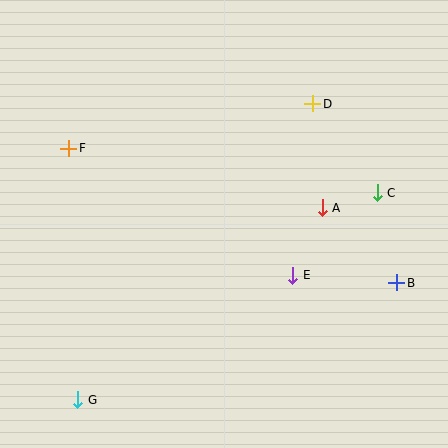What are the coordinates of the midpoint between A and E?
The midpoint between A and E is at (307, 241).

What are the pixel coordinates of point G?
Point G is at (78, 400).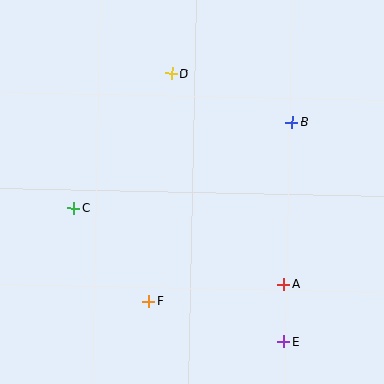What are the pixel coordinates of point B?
Point B is at (292, 123).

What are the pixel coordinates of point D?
Point D is at (172, 73).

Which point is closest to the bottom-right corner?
Point E is closest to the bottom-right corner.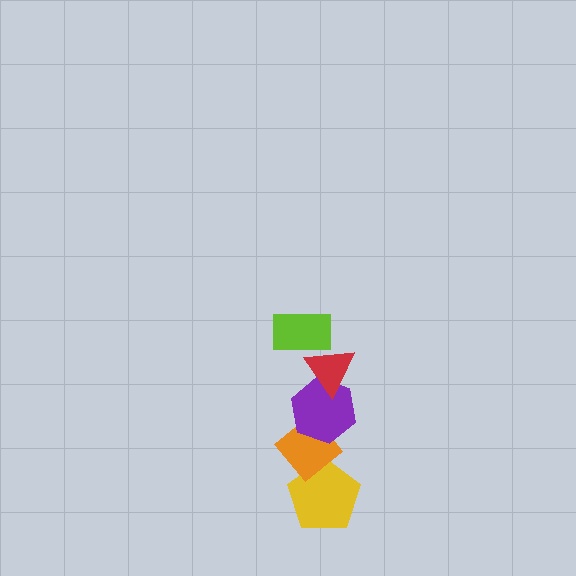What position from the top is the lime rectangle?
The lime rectangle is 1st from the top.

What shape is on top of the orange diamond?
The purple hexagon is on top of the orange diamond.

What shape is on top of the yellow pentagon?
The orange diamond is on top of the yellow pentagon.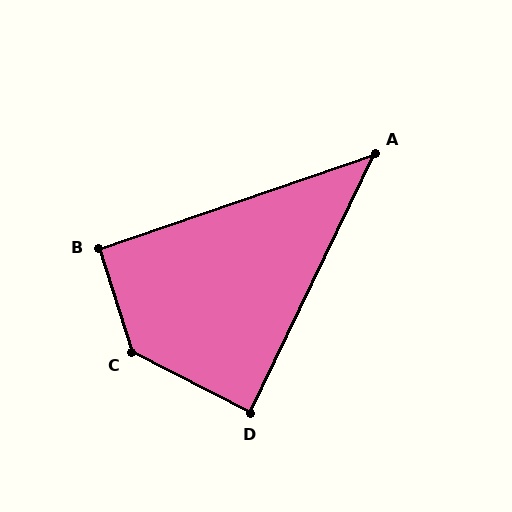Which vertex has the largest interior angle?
C, at approximately 135 degrees.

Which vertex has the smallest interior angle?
A, at approximately 45 degrees.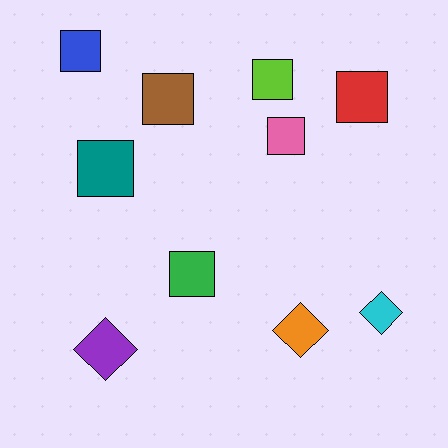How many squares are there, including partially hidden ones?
There are 7 squares.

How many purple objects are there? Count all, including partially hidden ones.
There is 1 purple object.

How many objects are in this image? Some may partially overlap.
There are 10 objects.